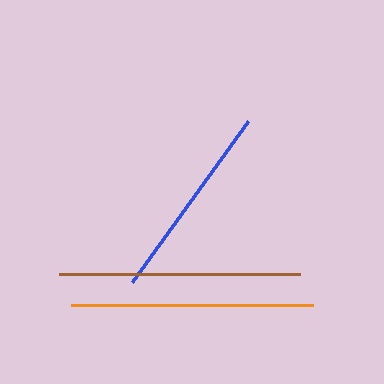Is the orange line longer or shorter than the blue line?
The orange line is longer than the blue line.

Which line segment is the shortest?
The blue line is the shortest at approximately 199 pixels.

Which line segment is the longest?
The orange line is the longest at approximately 242 pixels.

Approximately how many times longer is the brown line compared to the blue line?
The brown line is approximately 1.2 times the length of the blue line.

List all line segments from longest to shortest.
From longest to shortest: orange, brown, blue.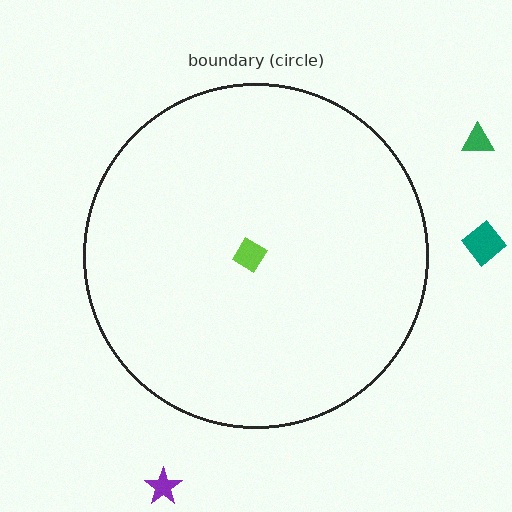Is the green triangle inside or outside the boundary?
Outside.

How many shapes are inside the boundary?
1 inside, 3 outside.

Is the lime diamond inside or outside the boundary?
Inside.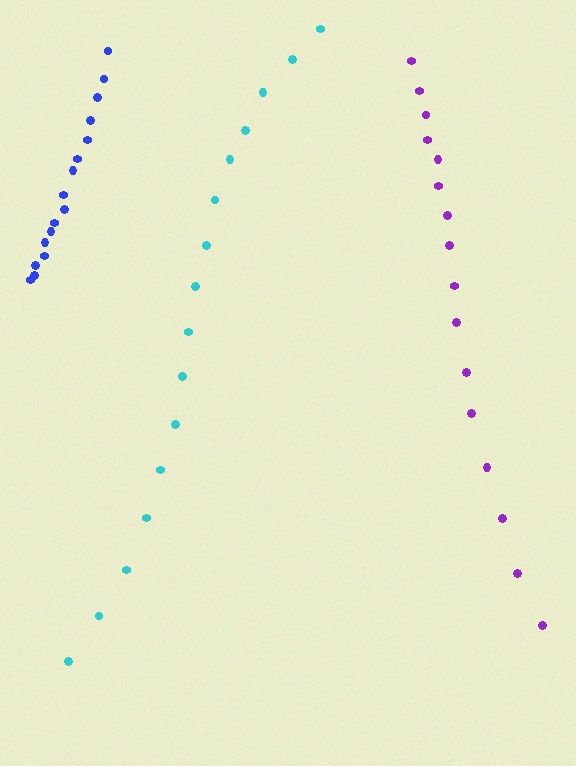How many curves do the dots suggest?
There are 3 distinct paths.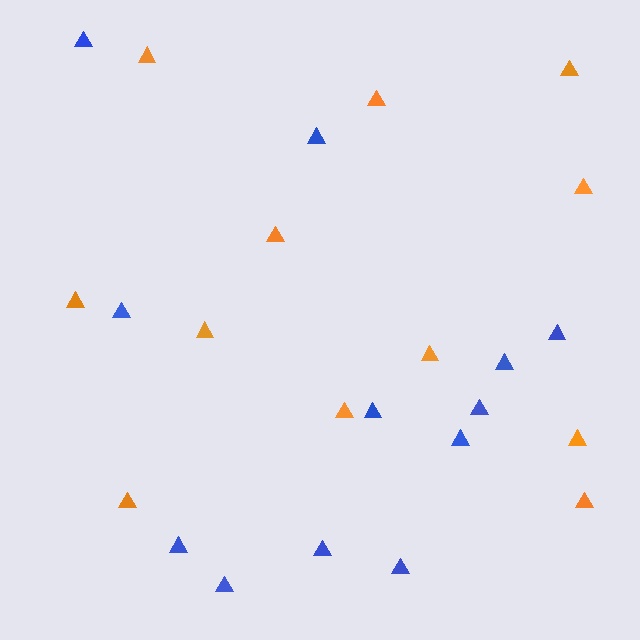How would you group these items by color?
There are 2 groups: one group of blue triangles (12) and one group of orange triangles (12).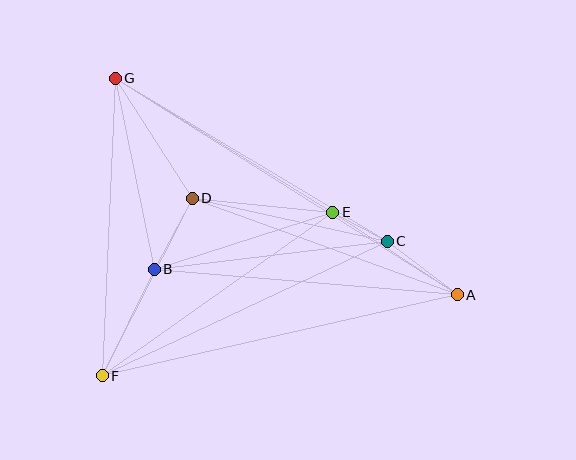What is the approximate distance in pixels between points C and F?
The distance between C and F is approximately 315 pixels.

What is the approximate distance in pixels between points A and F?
The distance between A and F is approximately 364 pixels.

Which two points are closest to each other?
Points C and E are closest to each other.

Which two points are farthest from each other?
Points A and G are farthest from each other.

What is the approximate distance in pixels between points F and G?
The distance between F and G is approximately 298 pixels.